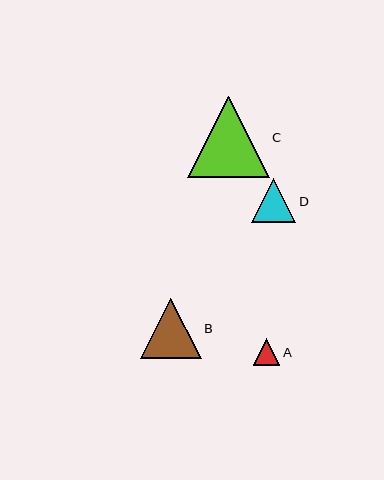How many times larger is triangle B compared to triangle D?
Triangle B is approximately 1.4 times the size of triangle D.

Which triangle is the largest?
Triangle C is the largest with a size of approximately 81 pixels.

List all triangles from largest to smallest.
From largest to smallest: C, B, D, A.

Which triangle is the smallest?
Triangle A is the smallest with a size of approximately 26 pixels.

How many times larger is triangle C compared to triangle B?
Triangle C is approximately 1.3 times the size of triangle B.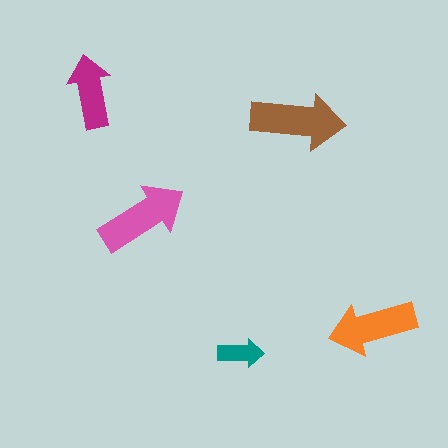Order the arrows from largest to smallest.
the brown one, the pink one, the orange one, the magenta one, the teal one.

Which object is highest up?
The magenta arrow is topmost.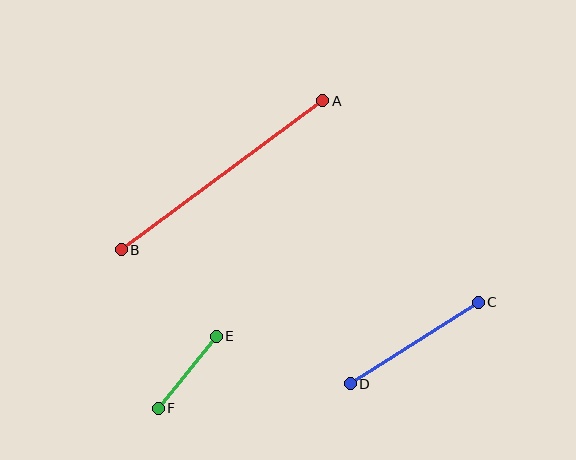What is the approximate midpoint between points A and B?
The midpoint is at approximately (222, 175) pixels.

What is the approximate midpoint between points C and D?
The midpoint is at approximately (414, 343) pixels.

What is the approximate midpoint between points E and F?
The midpoint is at approximately (187, 372) pixels.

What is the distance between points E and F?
The distance is approximately 92 pixels.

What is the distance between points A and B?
The distance is approximately 251 pixels.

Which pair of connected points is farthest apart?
Points A and B are farthest apart.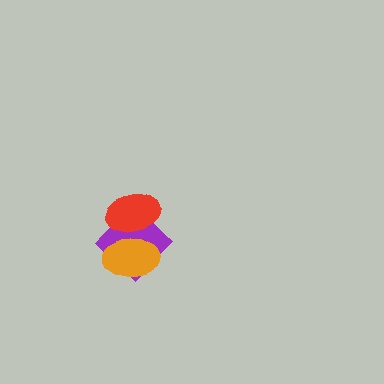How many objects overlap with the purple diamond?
2 objects overlap with the purple diamond.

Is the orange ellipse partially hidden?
Yes, it is partially covered by another shape.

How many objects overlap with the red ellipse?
2 objects overlap with the red ellipse.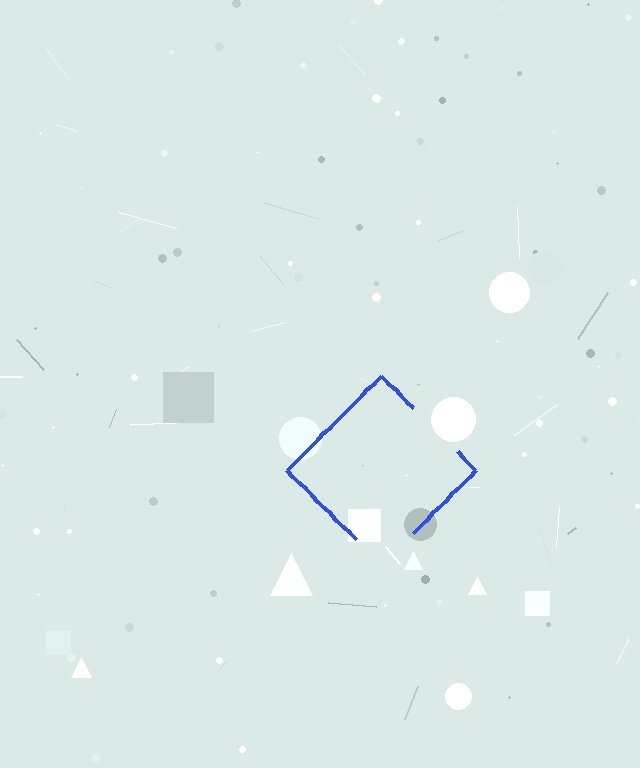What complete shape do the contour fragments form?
The contour fragments form a diamond.